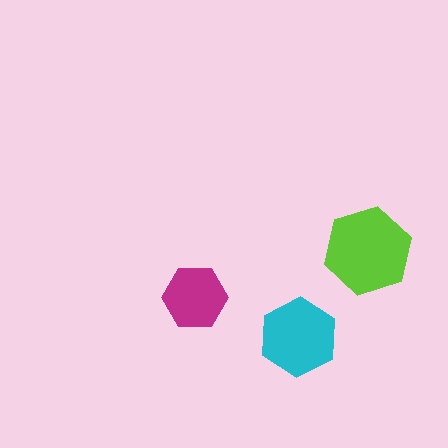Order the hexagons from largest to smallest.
the lime one, the cyan one, the magenta one.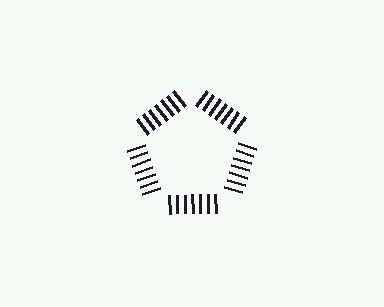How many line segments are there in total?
35 — 7 along each of the 5 edges.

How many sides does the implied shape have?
5 sides — the line-ends trace a pentagon.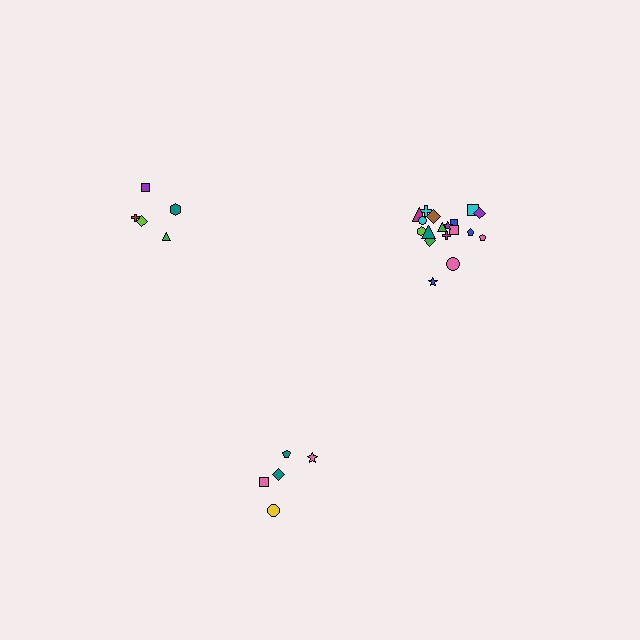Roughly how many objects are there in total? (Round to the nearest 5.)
Roughly 30 objects in total.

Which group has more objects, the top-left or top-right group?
The top-right group.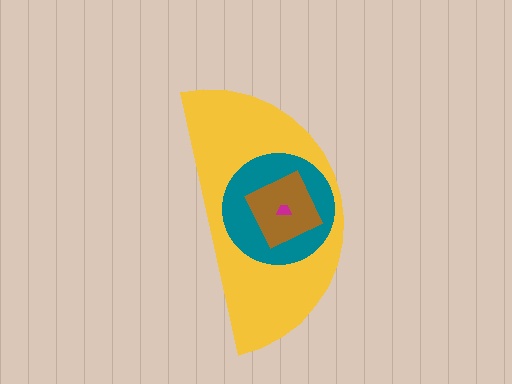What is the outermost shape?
The yellow semicircle.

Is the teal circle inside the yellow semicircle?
Yes.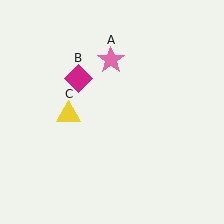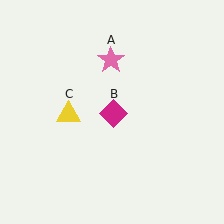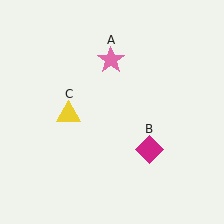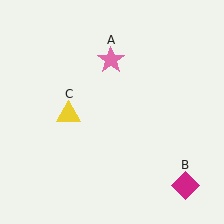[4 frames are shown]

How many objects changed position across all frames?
1 object changed position: magenta diamond (object B).